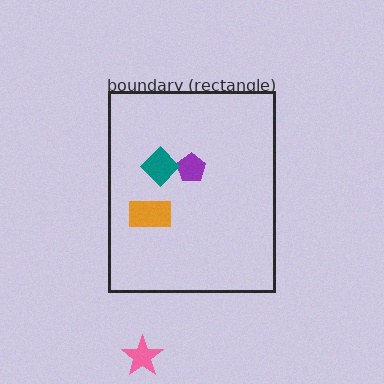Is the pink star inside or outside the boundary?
Outside.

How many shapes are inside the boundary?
3 inside, 1 outside.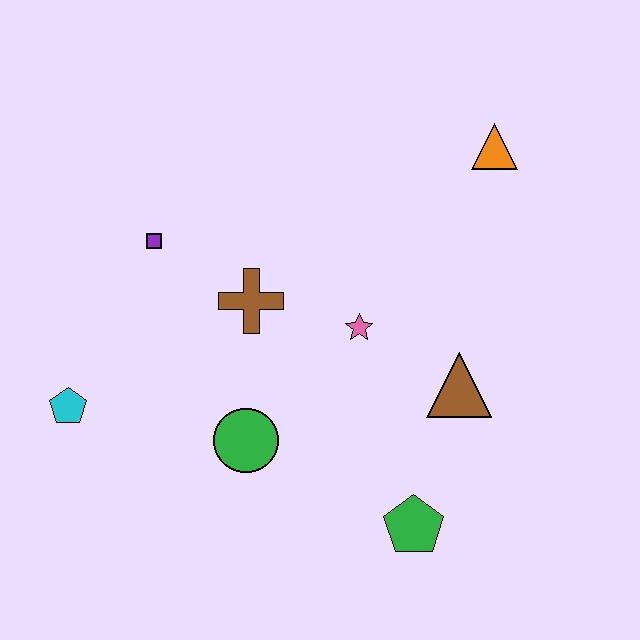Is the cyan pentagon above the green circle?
Yes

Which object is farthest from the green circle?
The orange triangle is farthest from the green circle.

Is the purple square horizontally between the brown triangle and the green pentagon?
No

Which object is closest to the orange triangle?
The pink star is closest to the orange triangle.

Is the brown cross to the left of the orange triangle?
Yes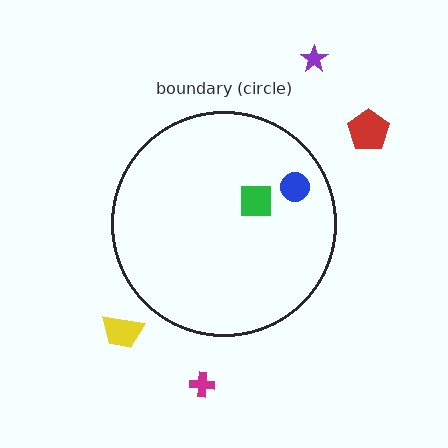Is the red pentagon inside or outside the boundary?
Outside.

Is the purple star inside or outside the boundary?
Outside.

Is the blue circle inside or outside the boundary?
Inside.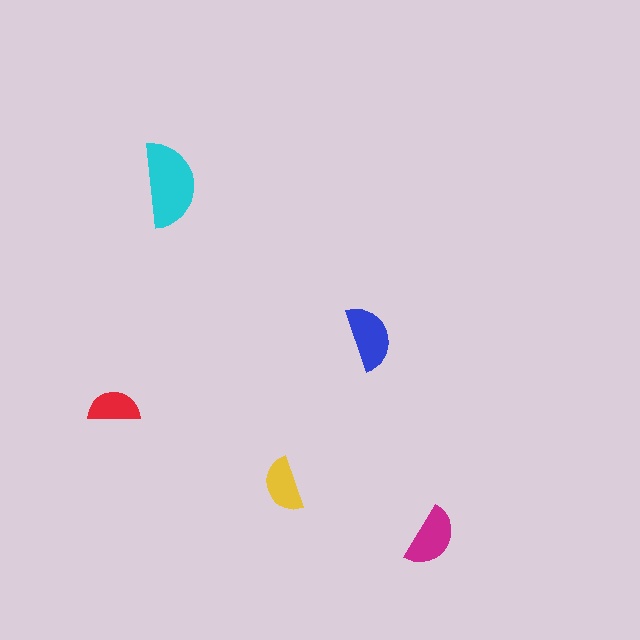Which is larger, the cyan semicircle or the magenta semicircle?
The cyan one.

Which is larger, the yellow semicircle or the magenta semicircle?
The magenta one.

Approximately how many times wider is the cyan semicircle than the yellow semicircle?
About 1.5 times wider.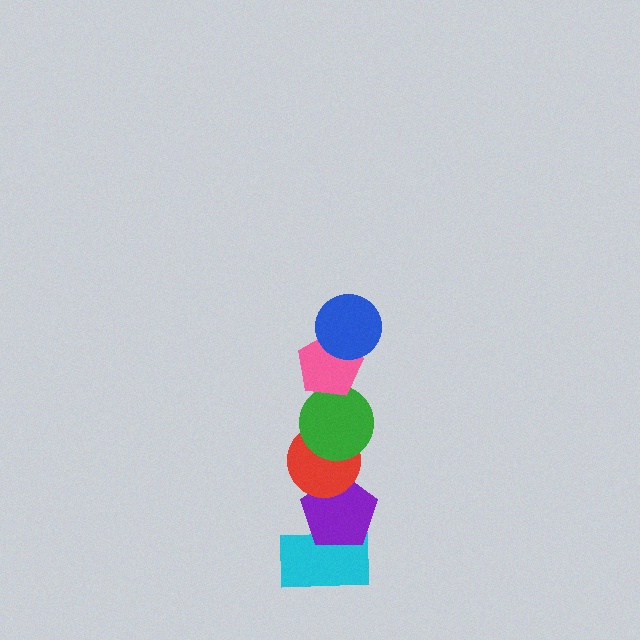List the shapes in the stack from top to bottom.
From top to bottom: the blue circle, the pink pentagon, the green circle, the red circle, the purple pentagon, the cyan rectangle.